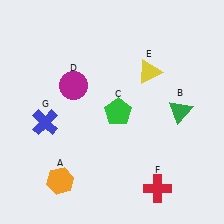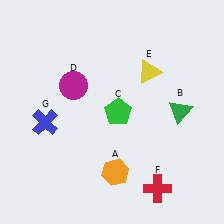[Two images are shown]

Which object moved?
The orange hexagon (A) moved right.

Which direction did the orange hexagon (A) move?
The orange hexagon (A) moved right.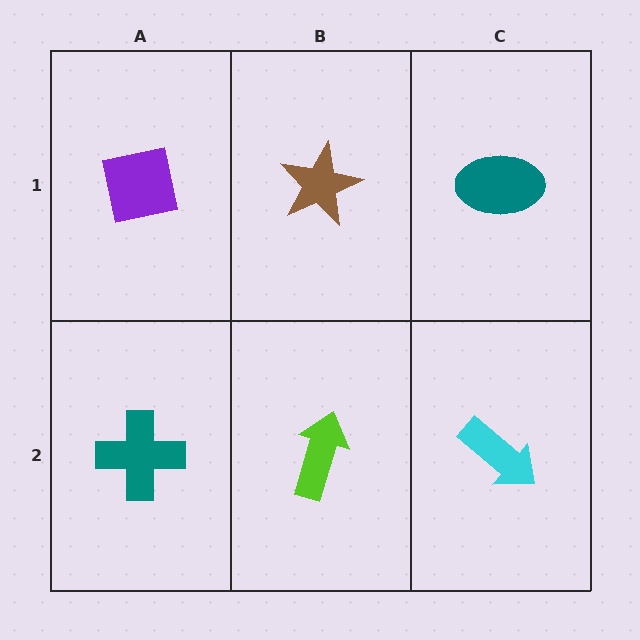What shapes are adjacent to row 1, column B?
A lime arrow (row 2, column B), a purple square (row 1, column A), a teal ellipse (row 1, column C).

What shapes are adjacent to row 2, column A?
A purple square (row 1, column A), a lime arrow (row 2, column B).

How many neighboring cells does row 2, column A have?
2.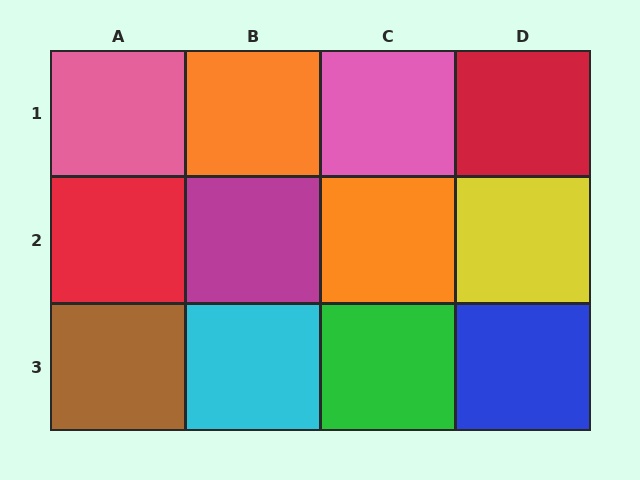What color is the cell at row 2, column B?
Magenta.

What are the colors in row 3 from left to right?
Brown, cyan, green, blue.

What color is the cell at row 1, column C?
Pink.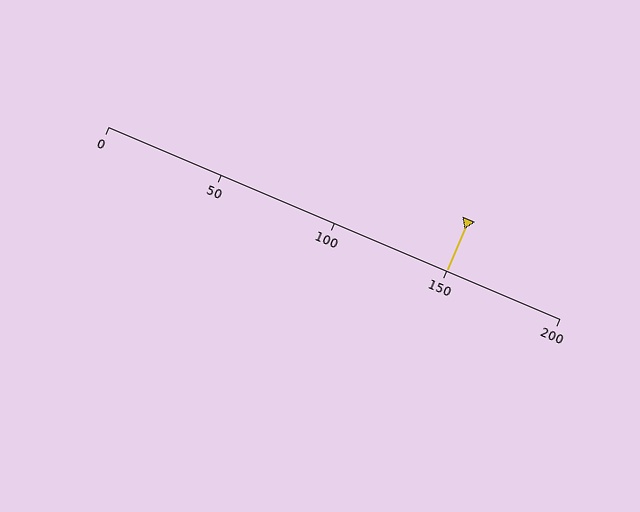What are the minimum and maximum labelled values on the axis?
The axis runs from 0 to 200.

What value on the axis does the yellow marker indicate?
The marker indicates approximately 150.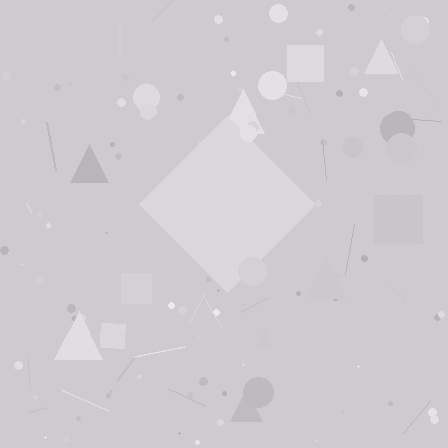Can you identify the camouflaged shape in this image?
The camouflaged shape is a diamond.